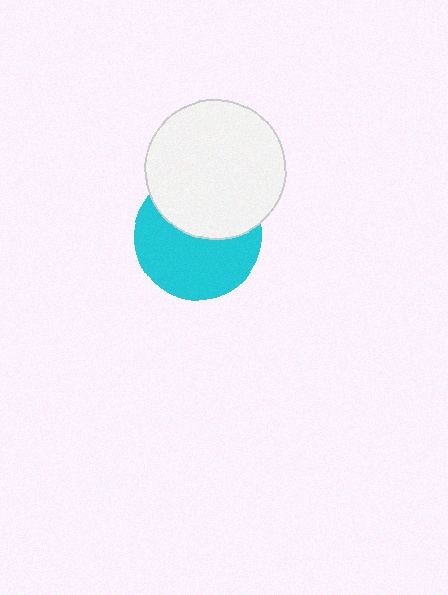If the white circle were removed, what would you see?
You would see the complete cyan circle.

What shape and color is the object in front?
The object in front is a white circle.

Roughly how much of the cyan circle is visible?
About half of it is visible (roughly 58%).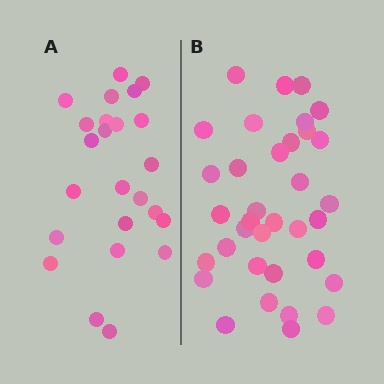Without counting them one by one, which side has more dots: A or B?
Region B (the right region) has more dots.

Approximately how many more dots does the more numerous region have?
Region B has roughly 12 or so more dots than region A.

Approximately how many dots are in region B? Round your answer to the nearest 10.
About 40 dots. (The exact count is 35, which rounds to 40.)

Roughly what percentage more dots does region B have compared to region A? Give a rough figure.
About 45% more.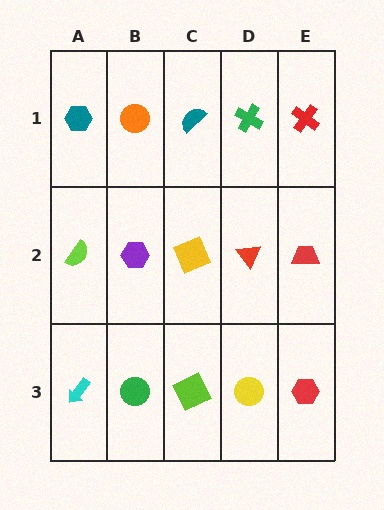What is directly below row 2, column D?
A yellow circle.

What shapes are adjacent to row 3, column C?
A yellow square (row 2, column C), a green circle (row 3, column B), a yellow circle (row 3, column D).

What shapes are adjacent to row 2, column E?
A red cross (row 1, column E), a red hexagon (row 3, column E), a red triangle (row 2, column D).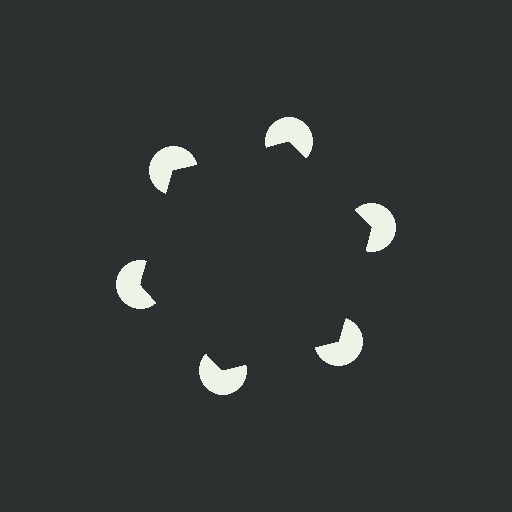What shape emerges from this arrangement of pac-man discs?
An illusory hexagon — its edges are inferred from the aligned wedge cuts in the pac-man discs, not physically drawn.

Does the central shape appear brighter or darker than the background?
It typically appears slightly darker than the background, even though no actual brightness change is drawn.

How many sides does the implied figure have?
6 sides.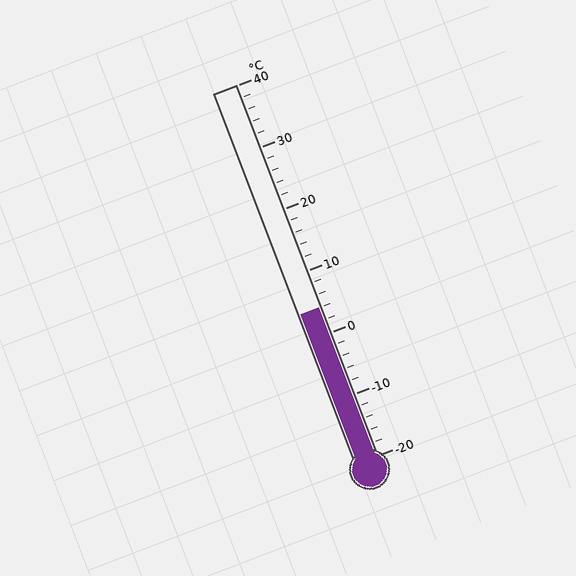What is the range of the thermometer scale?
The thermometer scale ranges from -20°C to 40°C.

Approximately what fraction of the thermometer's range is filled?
The thermometer is filled to approximately 40% of its range.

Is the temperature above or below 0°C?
The temperature is above 0°C.